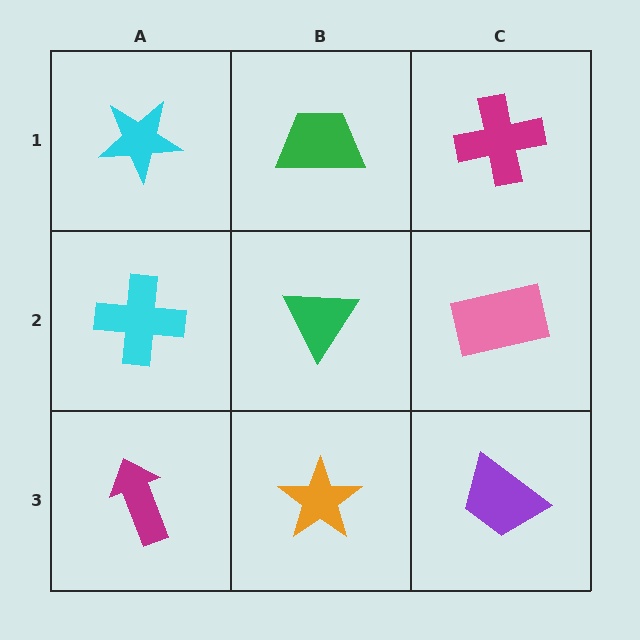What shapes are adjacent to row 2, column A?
A cyan star (row 1, column A), a magenta arrow (row 3, column A), a green triangle (row 2, column B).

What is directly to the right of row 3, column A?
An orange star.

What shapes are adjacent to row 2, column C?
A magenta cross (row 1, column C), a purple trapezoid (row 3, column C), a green triangle (row 2, column B).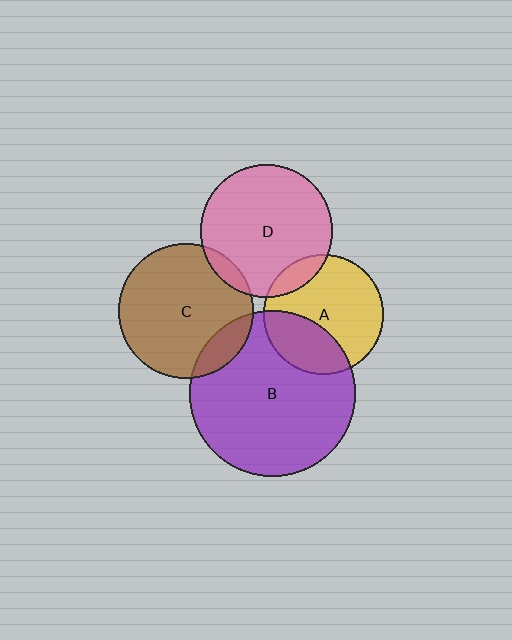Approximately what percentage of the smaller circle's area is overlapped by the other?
Approximately 30%.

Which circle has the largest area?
Circle B (purple).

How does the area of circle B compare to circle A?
Approximately 1.9 times.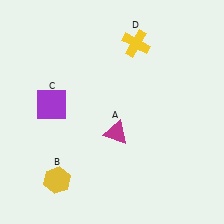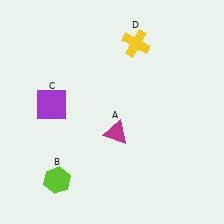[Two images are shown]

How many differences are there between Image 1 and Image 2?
There is 1 difference between the two images.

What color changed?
The hexagon (B) changed from yellow in Image 1 to lime in Image 2.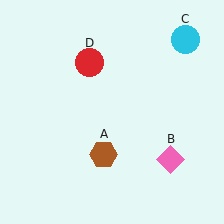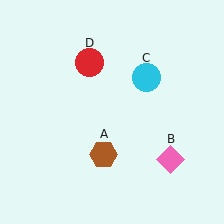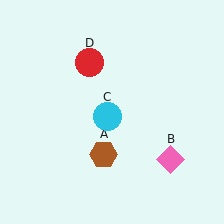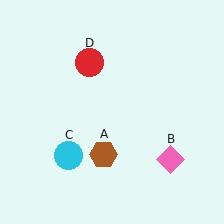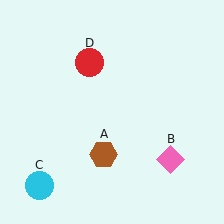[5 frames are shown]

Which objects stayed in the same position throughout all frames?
Brown hexagon (object A) and pink diamond (object B) and red circle (object D) remained stationary.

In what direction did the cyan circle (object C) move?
The cyan circle (object C) moved down and to the left.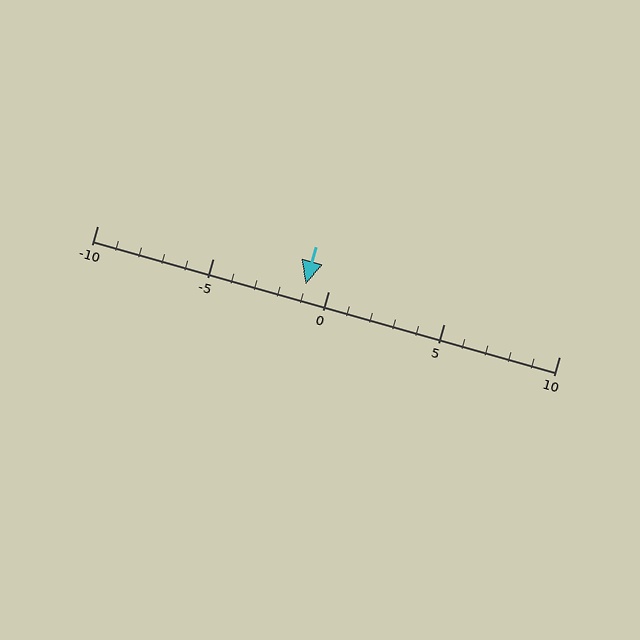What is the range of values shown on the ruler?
The ruler shows values from -10 to 10.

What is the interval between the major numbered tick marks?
The major tick marks are spaced 5 units apart.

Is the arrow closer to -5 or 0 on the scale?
The arrow is closer to 0.